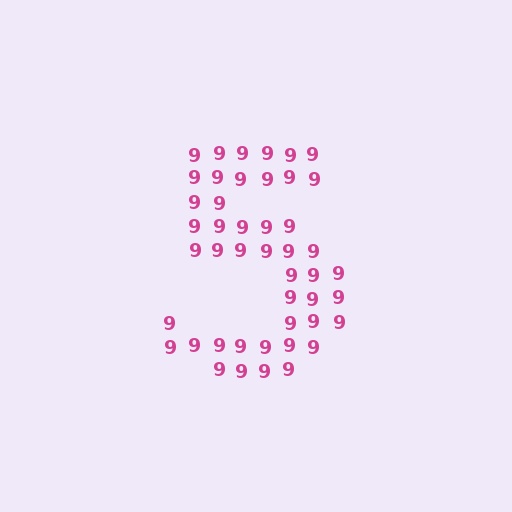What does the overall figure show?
The overall figure shows the digit 5.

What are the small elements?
The small elements are digit 9's.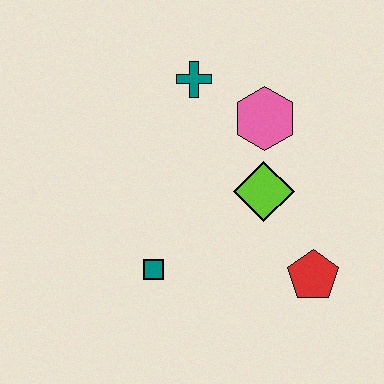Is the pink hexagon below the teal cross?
Yes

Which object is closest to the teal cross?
The pink hexagon is closest to the teal cross.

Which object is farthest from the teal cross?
The red pentagon is farthest from the teal cross.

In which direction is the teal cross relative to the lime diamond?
The teal cross is above the lime diamond.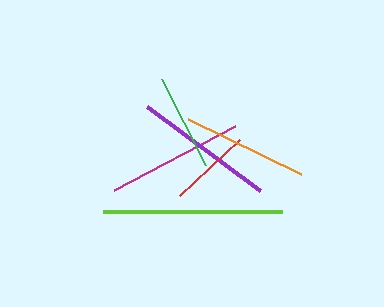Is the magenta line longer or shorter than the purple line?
The purple line is longer than the magenta line.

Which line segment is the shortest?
The red line is the shortest at approximately 82 pixels.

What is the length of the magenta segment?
The magenta segment is approximately 137 pixels long.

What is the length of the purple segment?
The purple segment is approximately 141 pixels long.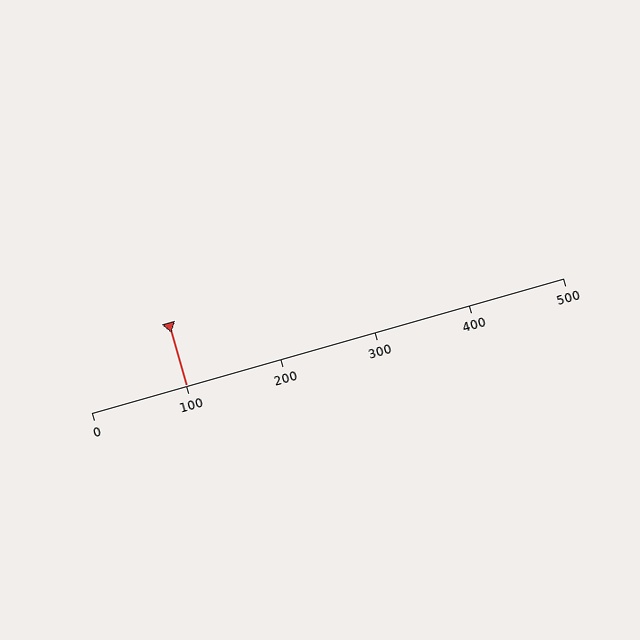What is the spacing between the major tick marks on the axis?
The major ticks are spaced 100 apart.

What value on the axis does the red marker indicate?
The marker indicates approximately 100.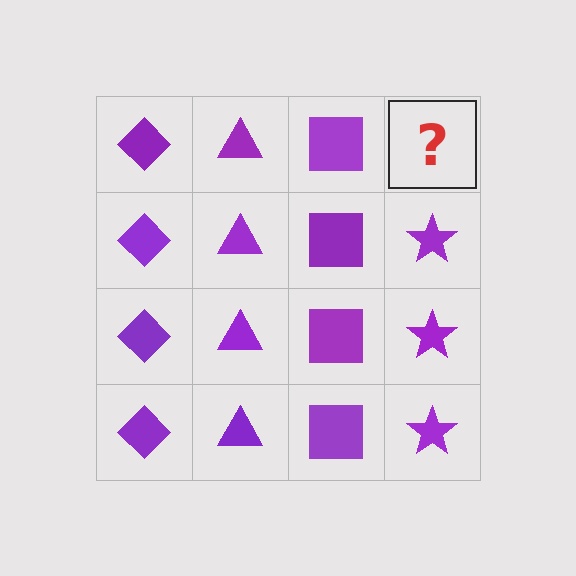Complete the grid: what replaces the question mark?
The question mark should be replaced with a purple star.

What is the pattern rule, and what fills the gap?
The rule is that each column has a consistent shape. The gap should be filled with a purple star.